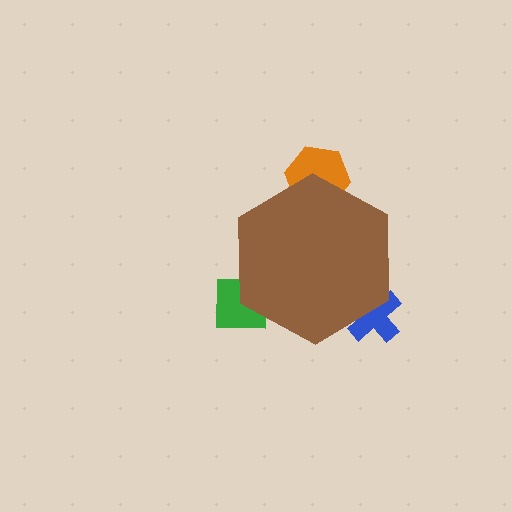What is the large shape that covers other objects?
A brown hexagon.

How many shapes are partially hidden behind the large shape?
3 shapes are partially hidden.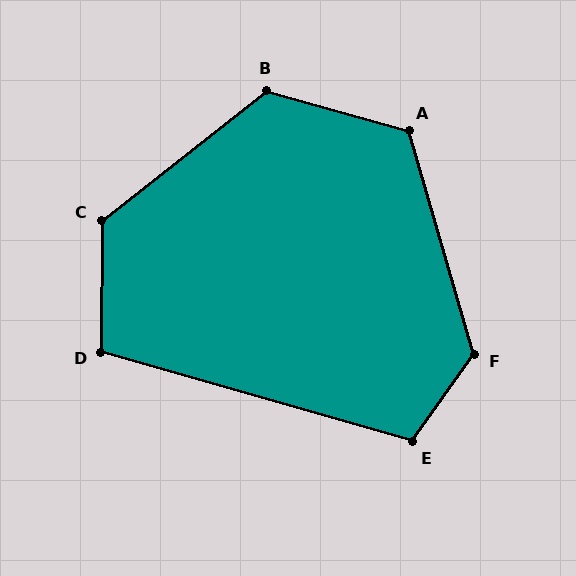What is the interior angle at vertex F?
Approximately 128 degrees (obtuse).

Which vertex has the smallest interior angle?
D, at approximately 105 degrees.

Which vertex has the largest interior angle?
C, at approximately 129 degrees.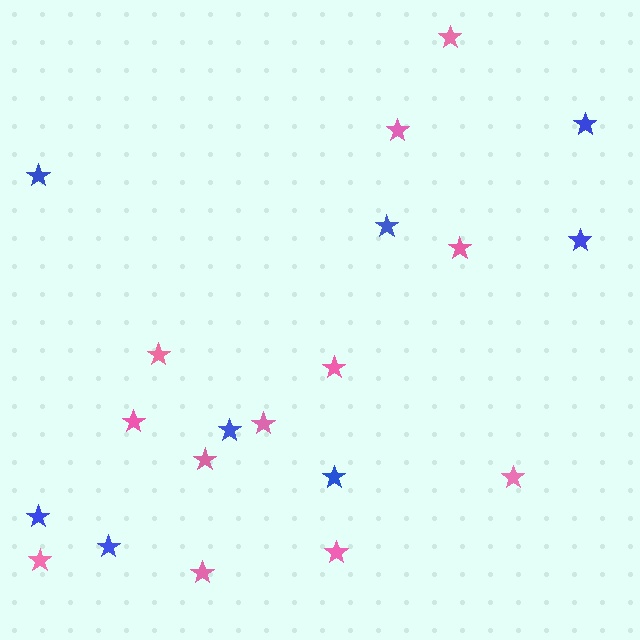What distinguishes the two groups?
There are 2 groups: one group of pink stars (12) and one group of blue stars (8).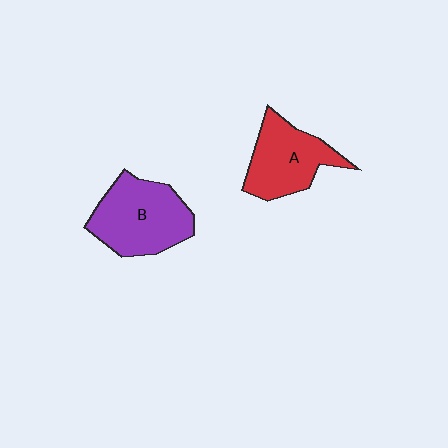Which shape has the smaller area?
Shape A (red).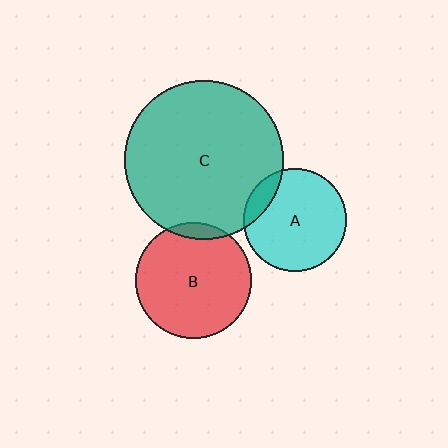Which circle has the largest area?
Circle C (teal).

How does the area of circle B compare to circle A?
Approximately 1.3 times.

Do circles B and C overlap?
Yes.